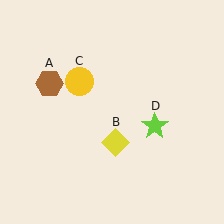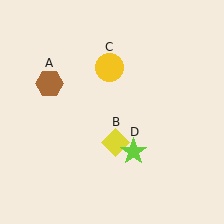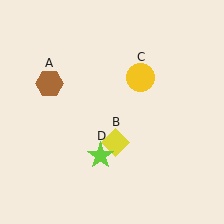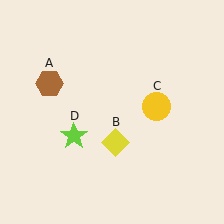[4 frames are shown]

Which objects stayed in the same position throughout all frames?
Brown hexagon (object A) and yellow diamond (object B) remained stationary.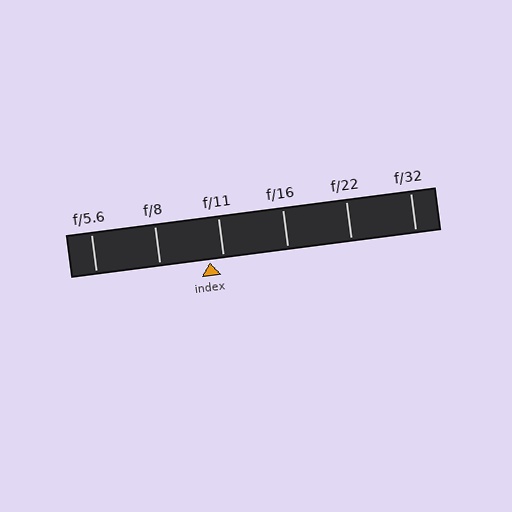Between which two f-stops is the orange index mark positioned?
The index mark is between f/8 and f/11.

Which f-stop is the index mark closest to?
The index mark is closest to f/11.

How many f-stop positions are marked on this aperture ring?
There are 6 f-stop positions marked.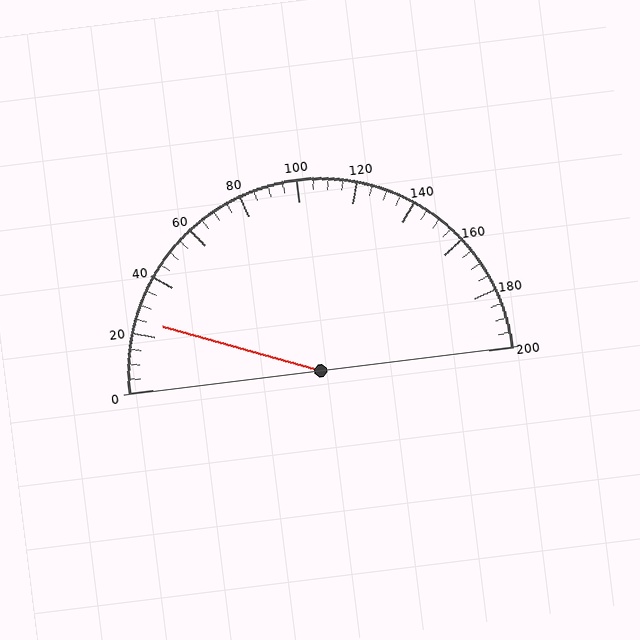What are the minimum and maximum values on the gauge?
The gauge ranges from 0 to 200.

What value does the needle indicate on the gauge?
The needle indicates approximately 25.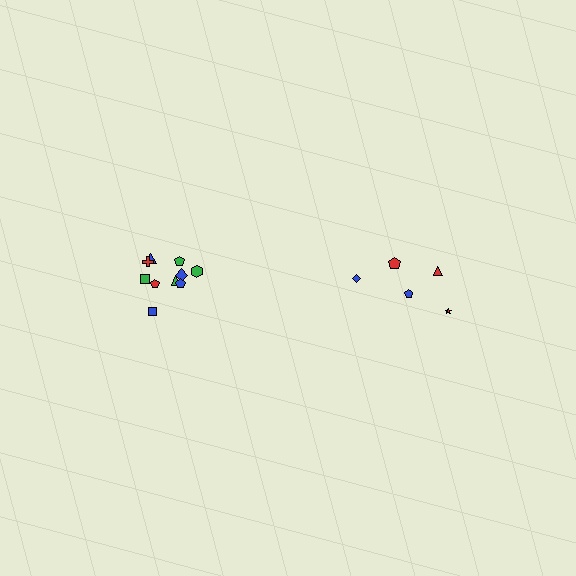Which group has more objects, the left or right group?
The left group.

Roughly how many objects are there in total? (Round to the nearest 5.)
Roughly 15 objects in total.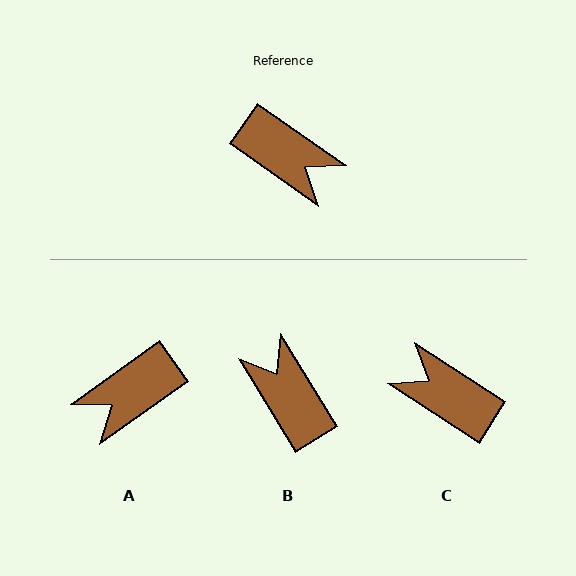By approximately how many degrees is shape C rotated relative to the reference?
Approximately 178 degrees clockwise.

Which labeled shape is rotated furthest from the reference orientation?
C, about 178 degrees away.